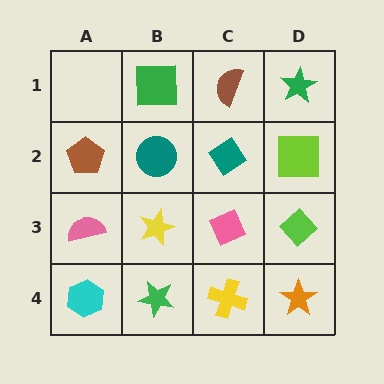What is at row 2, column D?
A lime square.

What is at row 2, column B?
A teal circle.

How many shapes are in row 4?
4 shapes.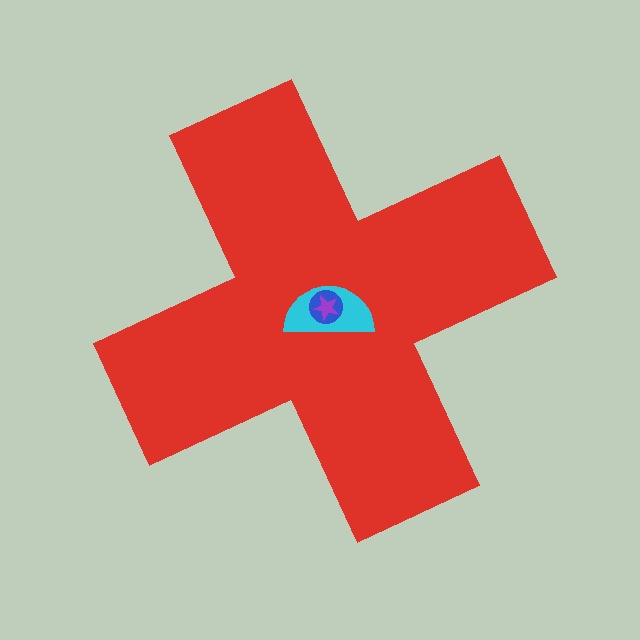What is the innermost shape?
The purple star.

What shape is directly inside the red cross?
The cyan semicircle.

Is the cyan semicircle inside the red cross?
Yes.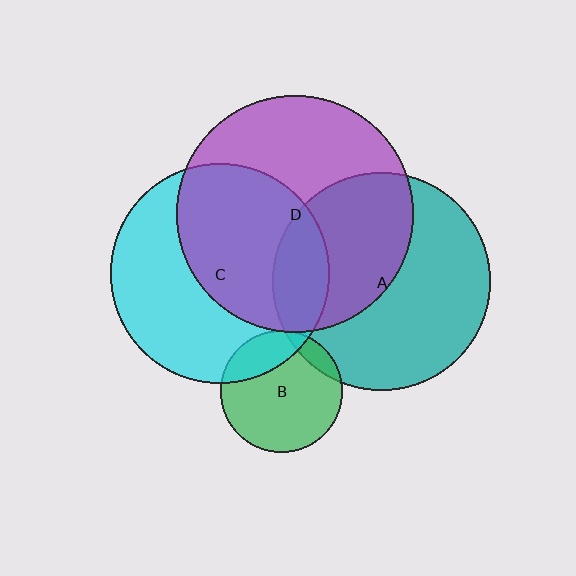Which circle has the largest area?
Circle D (purple).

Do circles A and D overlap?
Yes.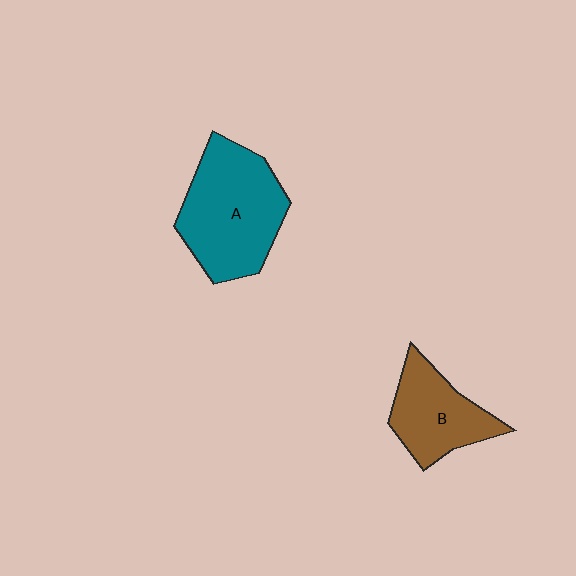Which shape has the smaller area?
Shape B (brown).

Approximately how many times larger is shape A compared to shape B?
Approximately 1.5 times.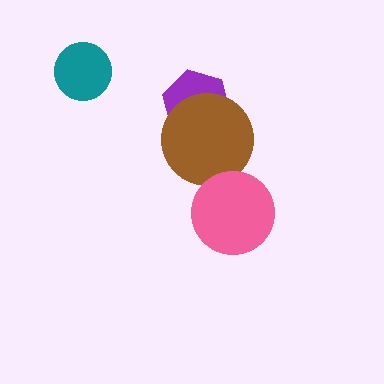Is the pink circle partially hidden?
No, no other shape covers it.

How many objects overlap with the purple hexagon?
1 object overlaps with the purple hexagon.